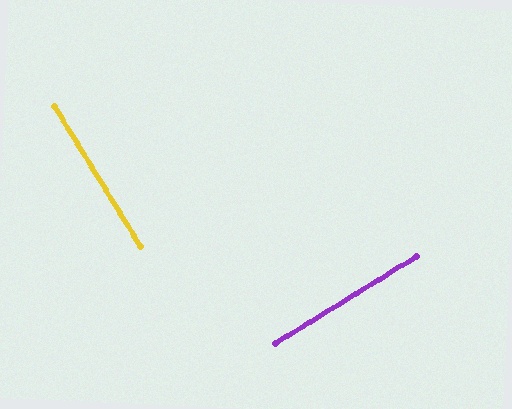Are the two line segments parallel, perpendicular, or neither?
Perpendicular — they meet at approximately 90°.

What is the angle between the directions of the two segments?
Approximately 90 degrees.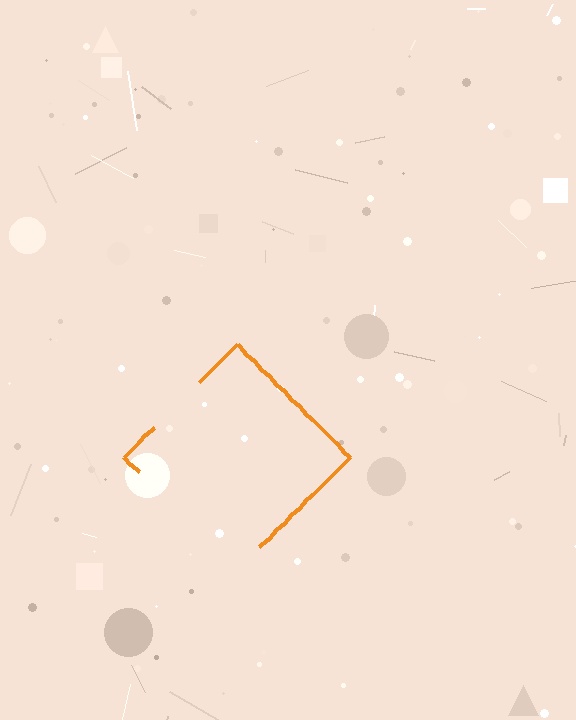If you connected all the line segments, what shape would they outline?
They would outline a diamond.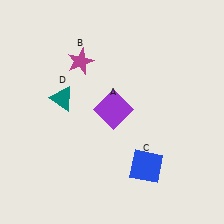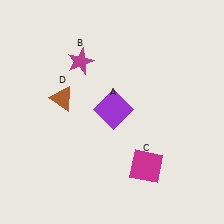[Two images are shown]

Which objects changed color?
C changed from blue to magenta. D changed from teal to brown.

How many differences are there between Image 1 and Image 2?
There are 2 differences between the two images.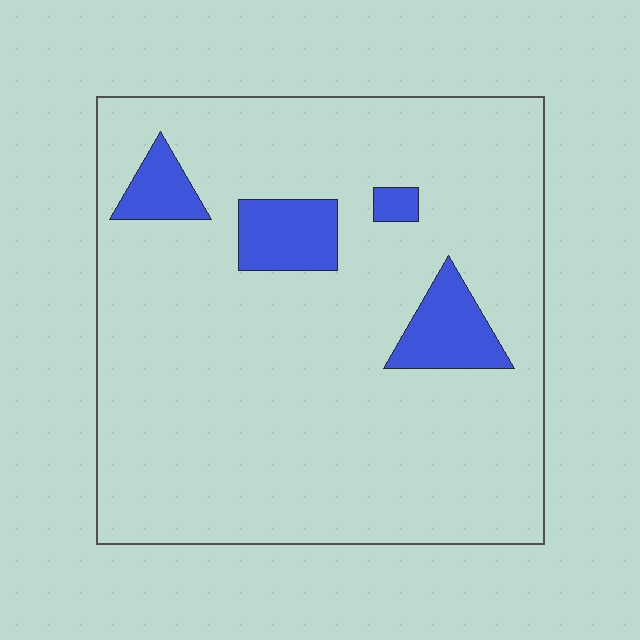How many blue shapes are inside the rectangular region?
4.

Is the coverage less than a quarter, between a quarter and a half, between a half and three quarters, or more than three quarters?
Less than a quarter.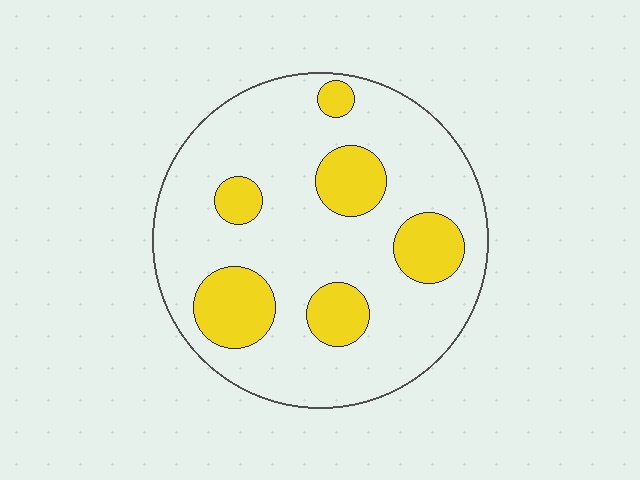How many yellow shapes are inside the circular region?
6.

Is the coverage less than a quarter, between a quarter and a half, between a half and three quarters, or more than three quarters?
Less than a quarter.